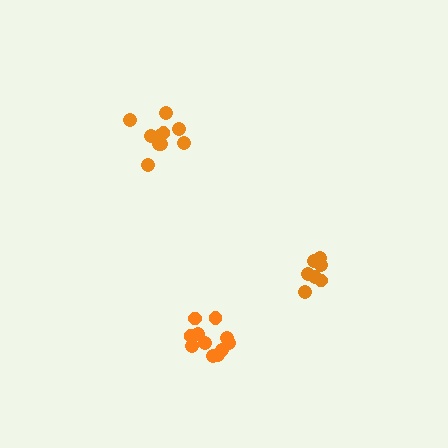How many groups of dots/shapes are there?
There are 3 groups.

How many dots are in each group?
Group 1: 10 dots, Group 2: 7 dots, Group 3: 11 dots (28 total).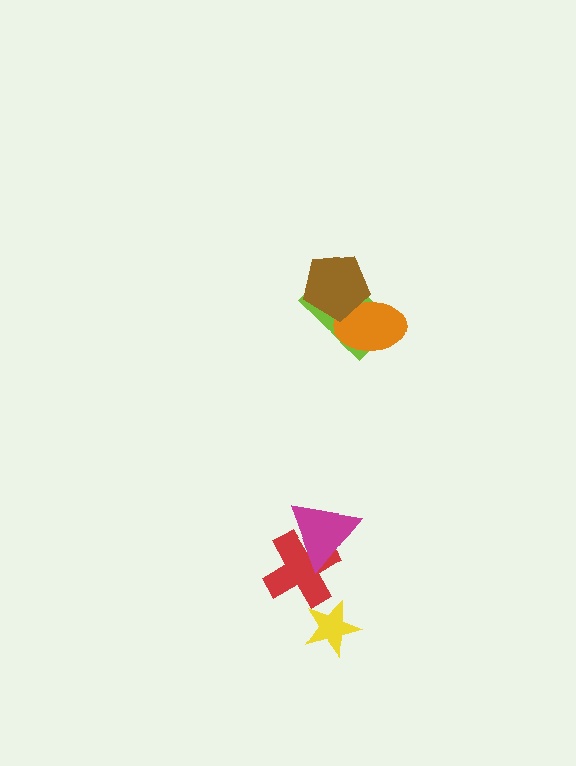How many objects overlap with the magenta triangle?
1 object overlaps with the magenta triangle.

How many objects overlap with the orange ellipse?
2 objects overlap with the orange ellipse.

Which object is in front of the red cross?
The magenta triangle is in front of the red cross.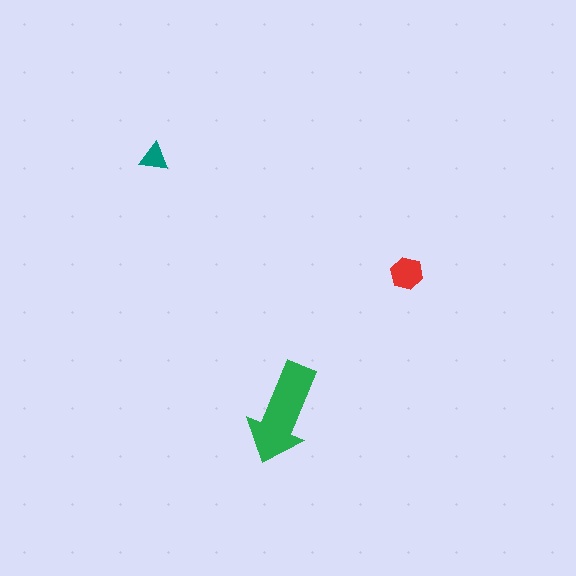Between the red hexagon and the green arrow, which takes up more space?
The green arrow.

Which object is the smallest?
The teal triangle.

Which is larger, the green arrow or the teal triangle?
The green arrow.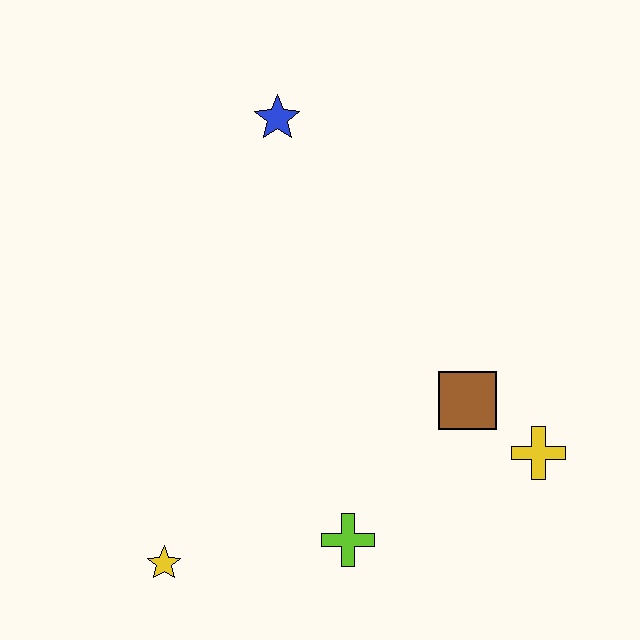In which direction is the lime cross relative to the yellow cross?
The lime cross is to the left of the yellow cross.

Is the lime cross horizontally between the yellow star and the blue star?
No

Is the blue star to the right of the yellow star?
Yes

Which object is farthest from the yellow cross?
The blue star is farthest from the yellow cross.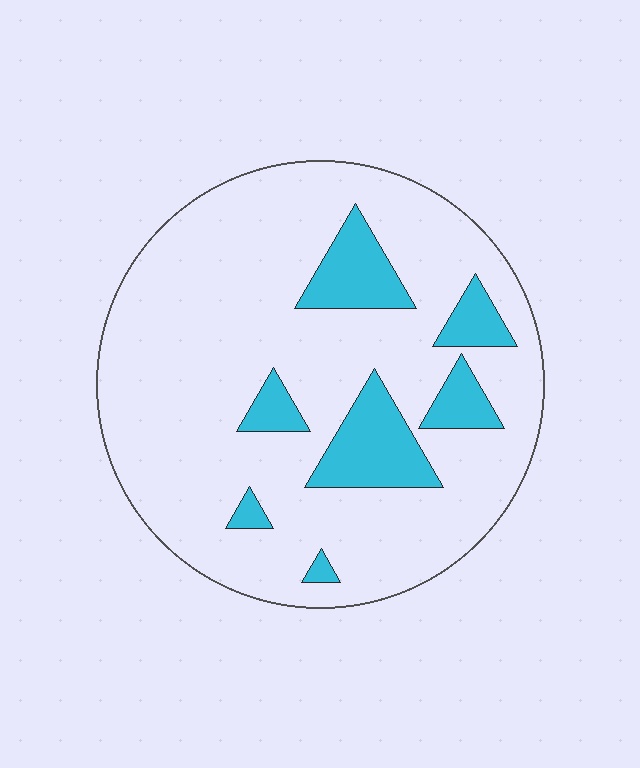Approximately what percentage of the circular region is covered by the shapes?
Approximately 15%.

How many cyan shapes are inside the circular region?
7.